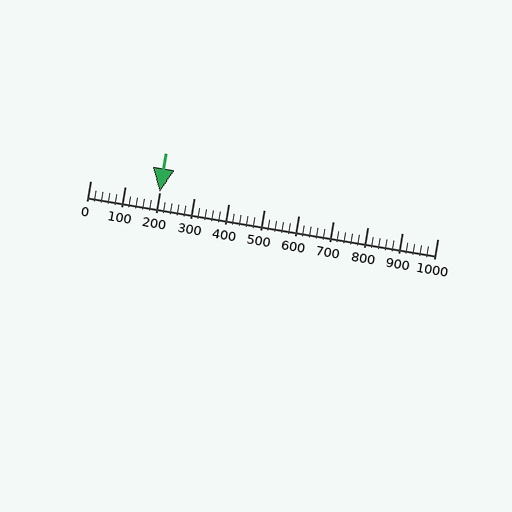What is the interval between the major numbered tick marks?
The major tick marks are spaced 100 units apart.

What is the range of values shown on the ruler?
The ruler shows values from 0 to 1000.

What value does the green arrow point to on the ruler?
The green arrow points to approximately 200.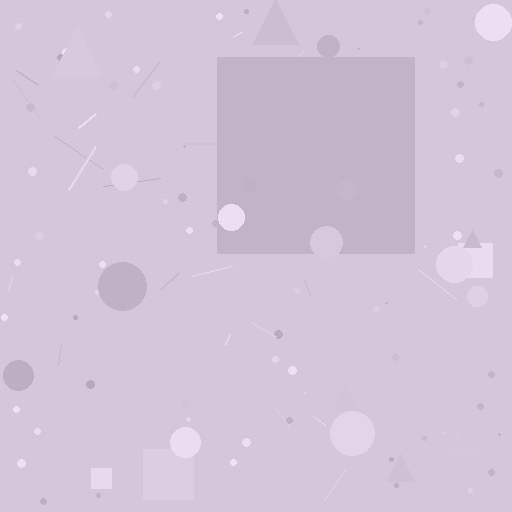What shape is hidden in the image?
A square is hidden in the image.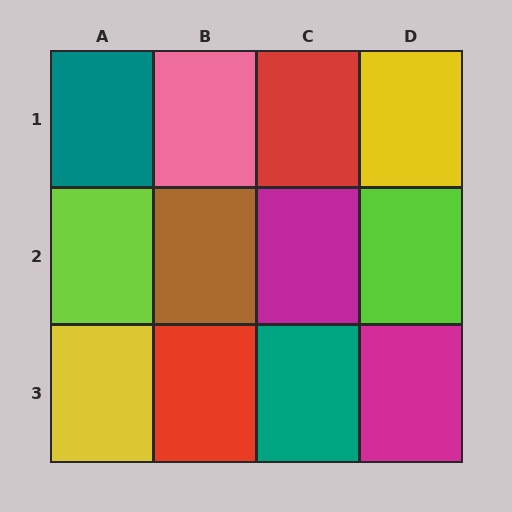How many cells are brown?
1 cell is brown.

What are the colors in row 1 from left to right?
Teal, pink, red, yellow.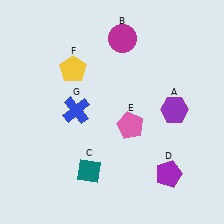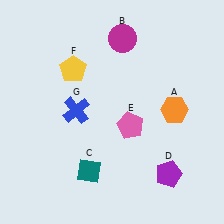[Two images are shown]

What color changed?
The hexagon (A) changed from purple in Image 1 to orange in Image 2.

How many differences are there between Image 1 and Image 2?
There is 1 difference between the two images.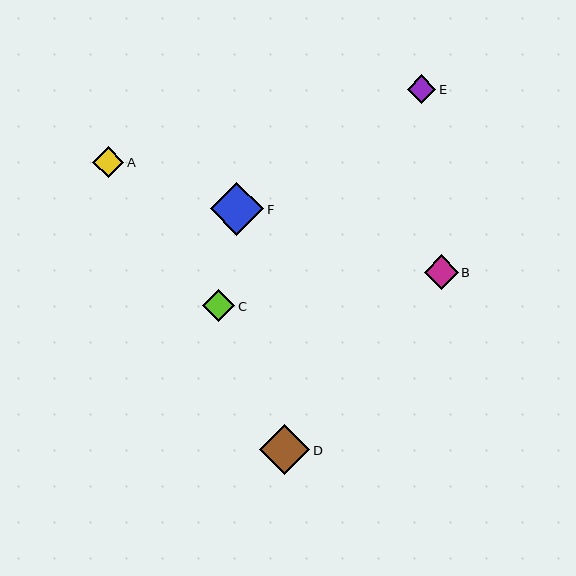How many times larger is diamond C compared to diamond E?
Diamond C is approximately 1.1 times the size of diamond E.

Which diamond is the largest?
Diamond F is the largest with a size of approximately 53 pixels.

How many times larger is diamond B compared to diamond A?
Diamond B is approximately 1.1 times the size of diamond A.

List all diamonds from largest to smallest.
From largest to smallest: F, D, B, C, A, E.